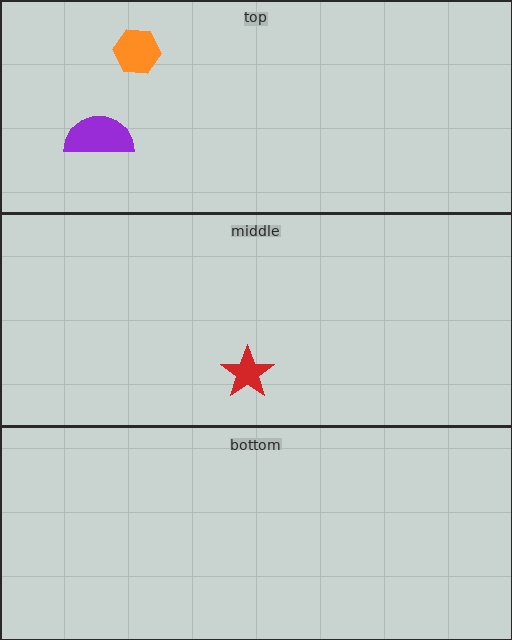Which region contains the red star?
The middle region.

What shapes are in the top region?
The orange hexagon, the purple semicircle.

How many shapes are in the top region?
2.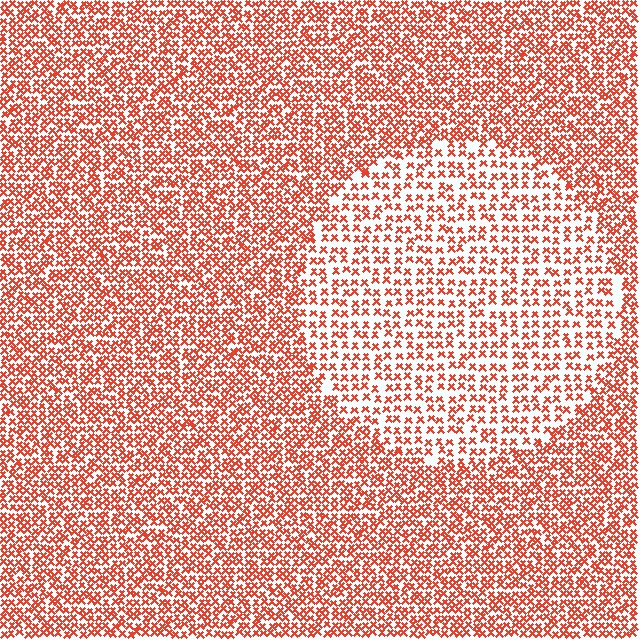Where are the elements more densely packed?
The elements are more densely packed outside the circle boundary.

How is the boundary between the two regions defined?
The boundary is defined by a change in element density (approximately 1.8x ratio). All elements are the same color, size, and shape.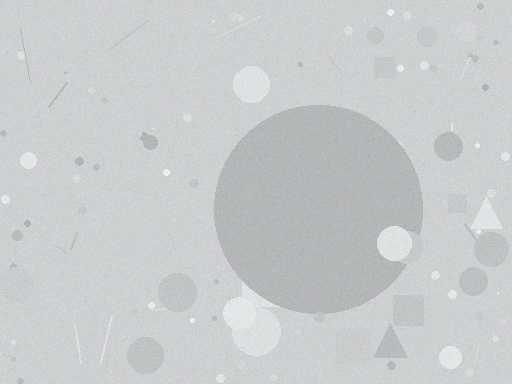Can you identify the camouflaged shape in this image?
The camouflaged shape is a circle.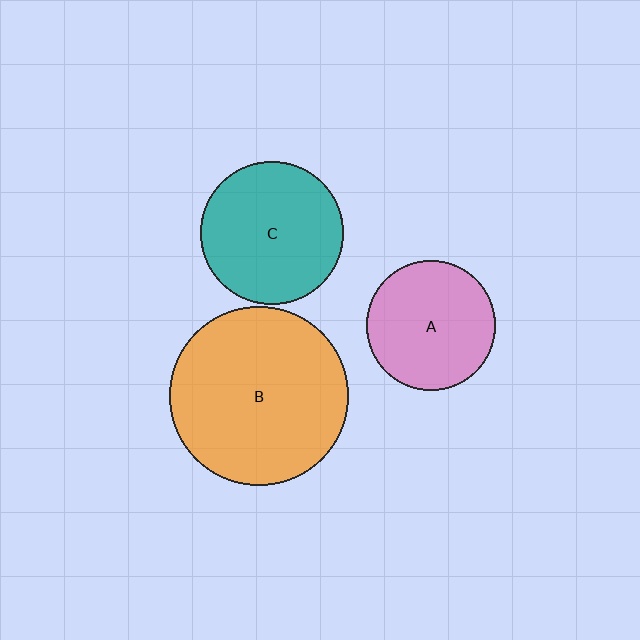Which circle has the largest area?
Circle B (orange).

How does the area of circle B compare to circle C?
Approximately 1.6 times.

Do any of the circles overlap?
No, none of the circles overlap.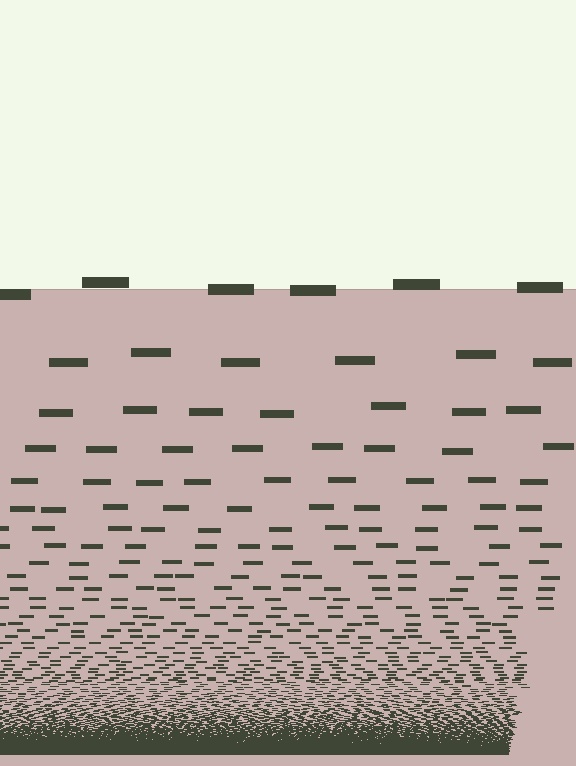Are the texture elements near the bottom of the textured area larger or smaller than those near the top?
Smaller. The gradient is inverted — elements near the bottom are smaller and denser.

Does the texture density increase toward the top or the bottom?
Density increases toward the bottom.